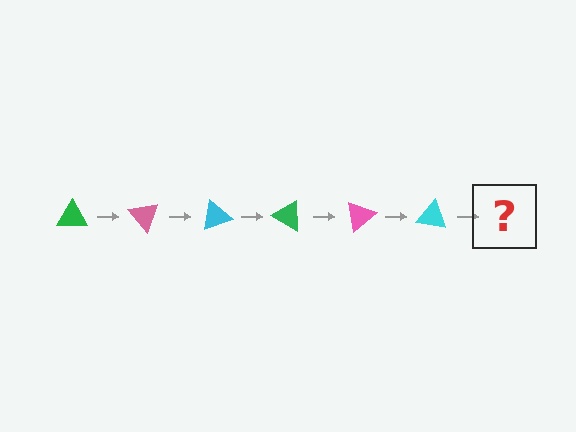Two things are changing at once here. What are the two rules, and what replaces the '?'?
The two rules are that it rotates 50 degrees each step and the color cycles through green, pink, and cyan. The '?' should be a green triangle, rotated 300 degrees from the start.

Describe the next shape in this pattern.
It should be a green triangle, rotated 300 degrees from the start.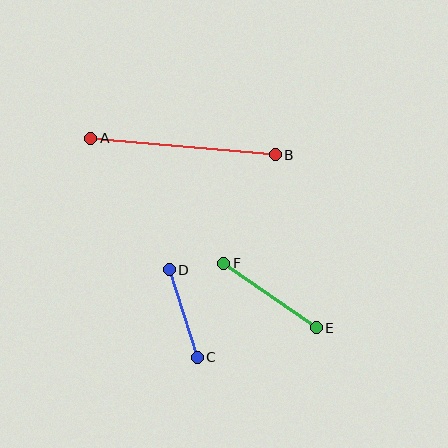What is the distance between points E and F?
The distance is approximately 113 pixels.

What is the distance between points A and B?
The distance is approximately 185 pixels.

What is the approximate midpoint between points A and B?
The midpoint is at approximately (183, 146) pixels.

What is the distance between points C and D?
The distance is approximately 92 pixels.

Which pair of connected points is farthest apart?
Points A and B are farthest apart.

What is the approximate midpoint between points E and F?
The midpoint is at approximately (270, 296) pixels.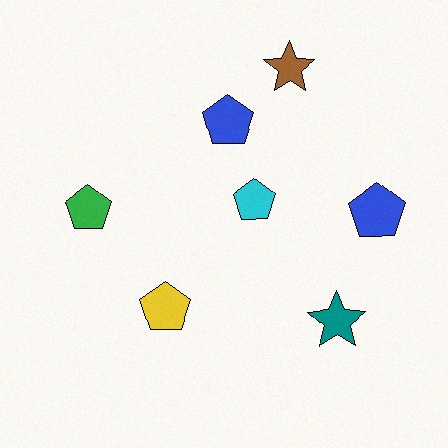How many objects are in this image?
There are 7 objects.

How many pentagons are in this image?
There are 5 pentagons.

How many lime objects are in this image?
There are no lime objects.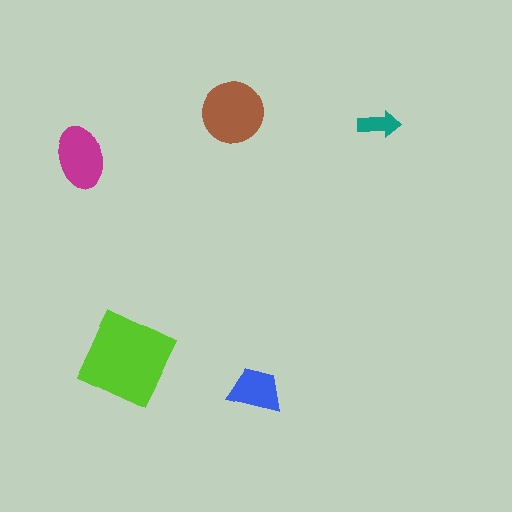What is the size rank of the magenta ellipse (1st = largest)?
3rd.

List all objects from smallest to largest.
The teal arrow, the blue trapezoid, the magenta ellipse, the brown circle, the lime square.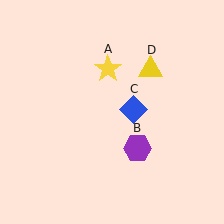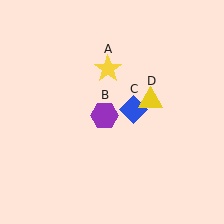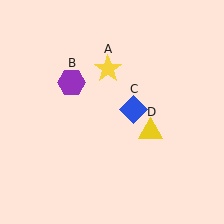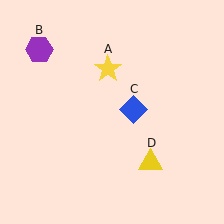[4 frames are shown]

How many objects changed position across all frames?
2 objects changed position: purple hexagon (object B), yellow triangle (object D).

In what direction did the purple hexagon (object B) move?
The purple hexagon (object B) moved up and to the left.